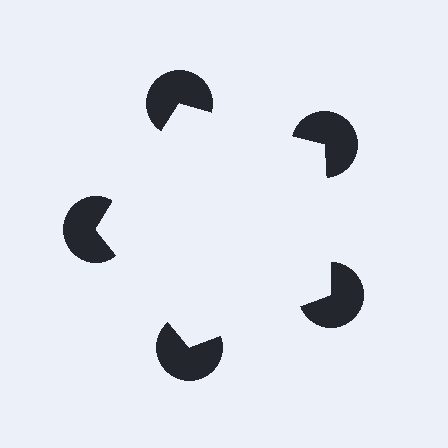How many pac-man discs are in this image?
There are 5 — one at each vertex of the illusory pentagon.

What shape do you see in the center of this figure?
An illusory pentagon — its edges are inferred from the aligned wedge cuts in the pac-man discs, not physically drawn.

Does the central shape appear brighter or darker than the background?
It typically appears slightly brighter than the background, even though no actual brightness change is drawn.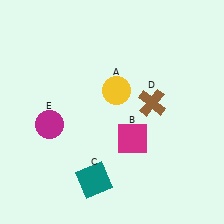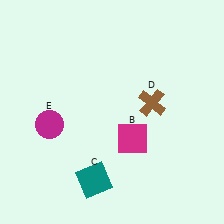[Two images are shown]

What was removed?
The yellow circle (A) was removed in Image 2.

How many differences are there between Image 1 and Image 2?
There is 1 difference between the two images.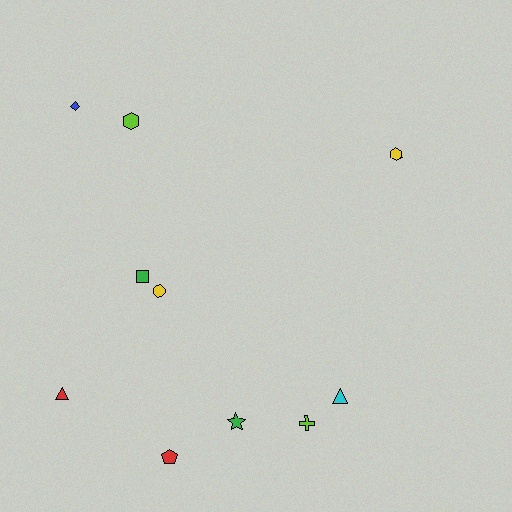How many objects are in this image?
There are 10 objects.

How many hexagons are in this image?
There are 2 hexagons.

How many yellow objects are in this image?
There are 2 yellow objects.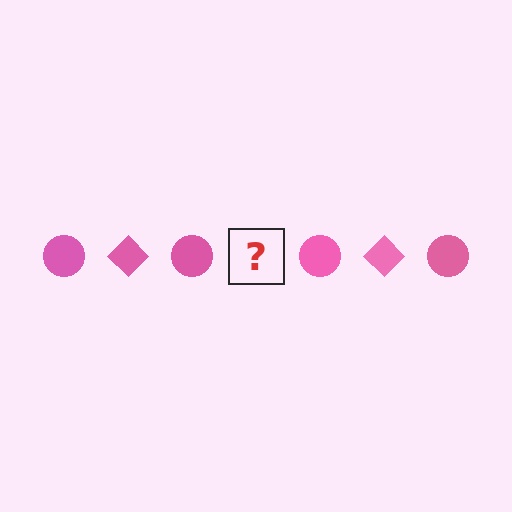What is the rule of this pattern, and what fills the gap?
The rule is that the pattern cycles through circle, diamond shapes in pink. The gap should be filled with a pink diamond.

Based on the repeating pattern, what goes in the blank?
The blank should be a pink diamond.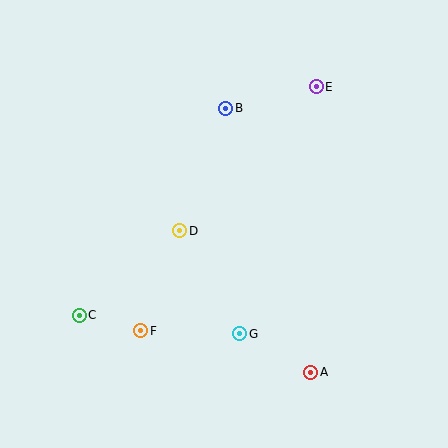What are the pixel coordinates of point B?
Point B is at (226, 108).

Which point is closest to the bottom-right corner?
Point A is closest to the bottom-right corner.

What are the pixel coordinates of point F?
Point F is at (141, 331).